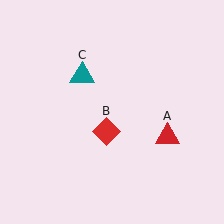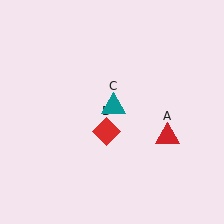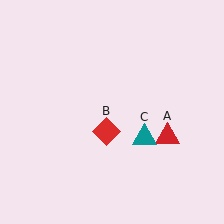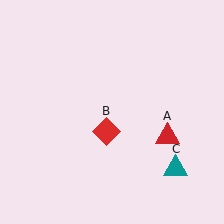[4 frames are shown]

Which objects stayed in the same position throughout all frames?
Red triangle (object A) and red diamond (object B) remained stationary.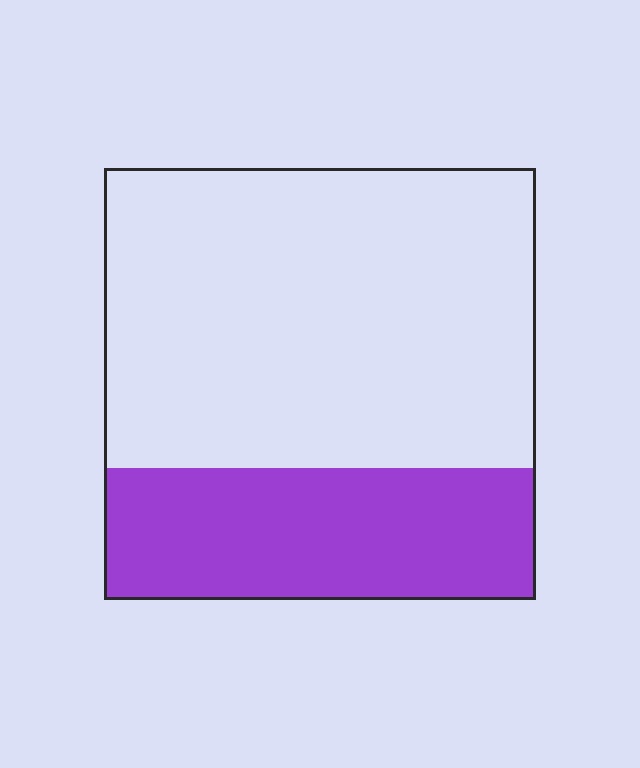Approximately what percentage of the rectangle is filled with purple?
Approximately 30%.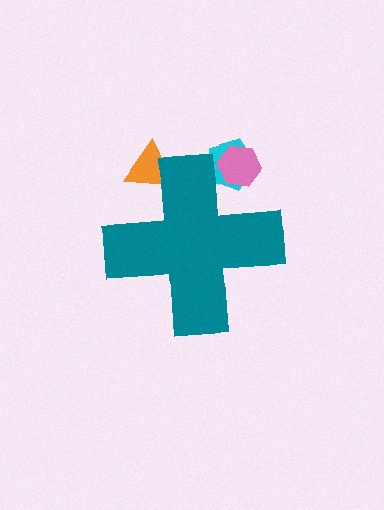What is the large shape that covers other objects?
A teal cross.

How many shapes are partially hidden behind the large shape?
3 shapes are partially hidden.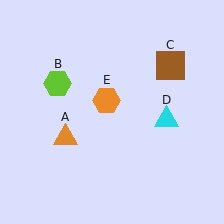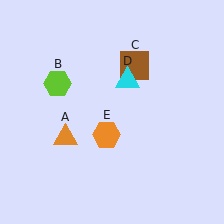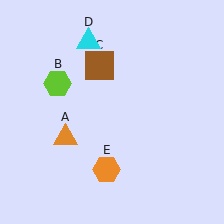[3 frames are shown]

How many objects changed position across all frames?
3 objects changed position: brown square (object C), cyan triangle (object D), orange hexagon (object E).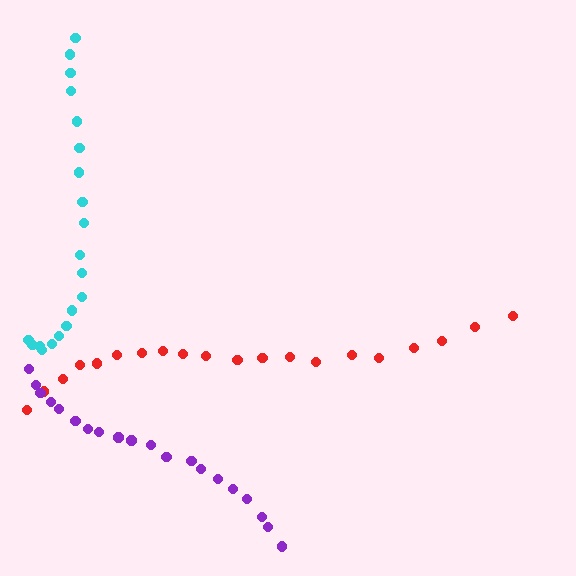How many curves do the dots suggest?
There are 3 distinct paths.